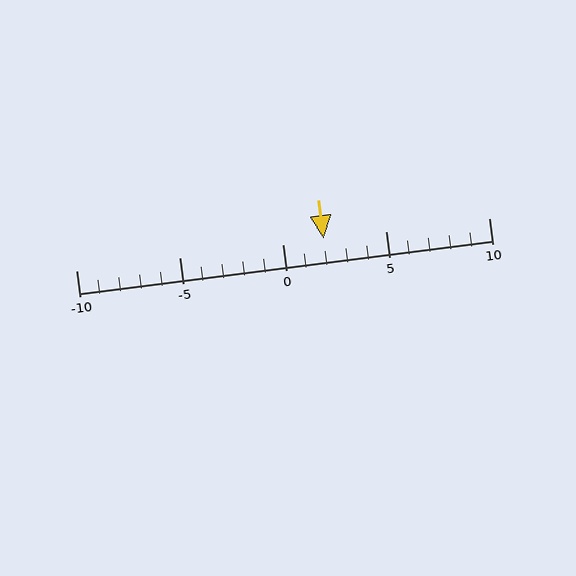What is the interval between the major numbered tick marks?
The major tick marks are spaced 5 units apart.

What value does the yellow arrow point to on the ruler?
The yellow arrow points to approximately 2.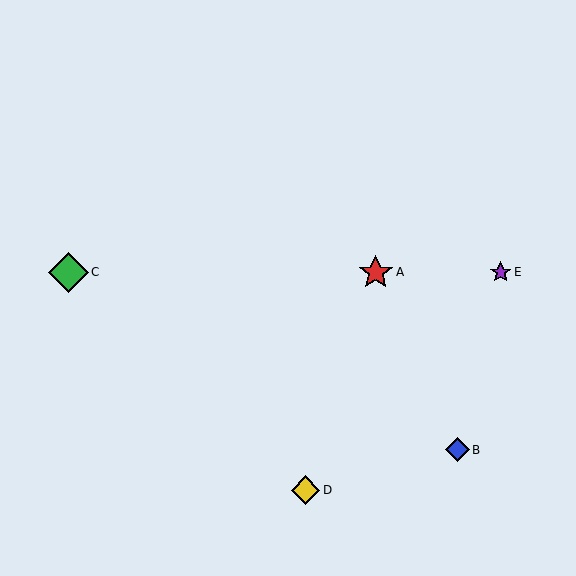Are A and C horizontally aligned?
Yes, both are at y≈272.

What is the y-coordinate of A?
Object A is at y≈272.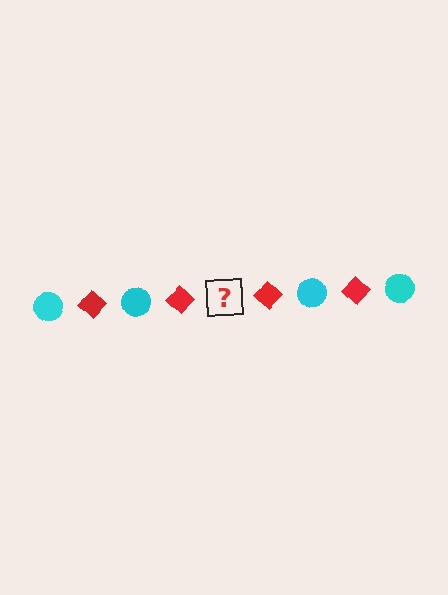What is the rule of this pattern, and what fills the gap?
The rule is that the pattern alternates between cyan circle and red diamond. The gap should be filled with a cyan circle.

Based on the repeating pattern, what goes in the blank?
The blank should be a cyan circle.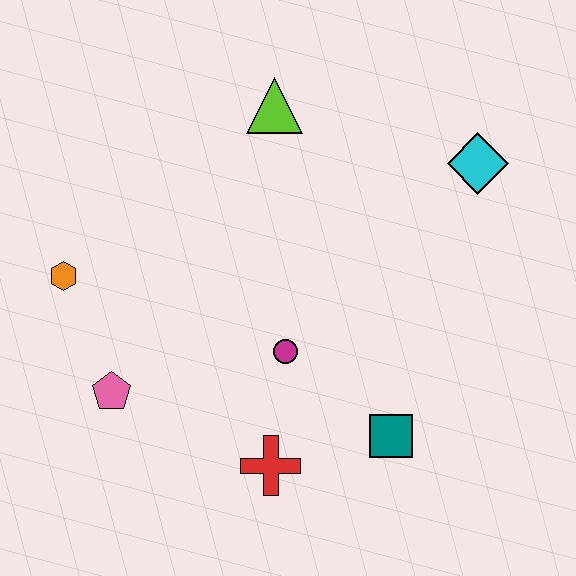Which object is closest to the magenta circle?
The red cross is closest to the magenta circle.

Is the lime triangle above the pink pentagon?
Yes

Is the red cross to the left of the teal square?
Yes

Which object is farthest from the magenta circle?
The cyan diamond is farthest from the magenta circle.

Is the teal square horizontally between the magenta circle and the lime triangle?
No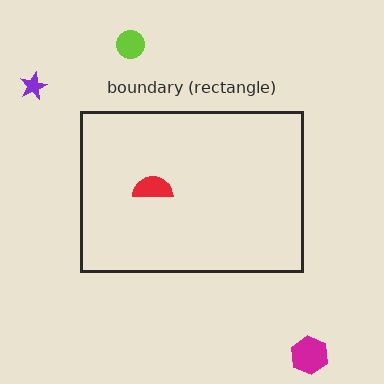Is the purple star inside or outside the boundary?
Outside.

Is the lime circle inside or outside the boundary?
Outside.